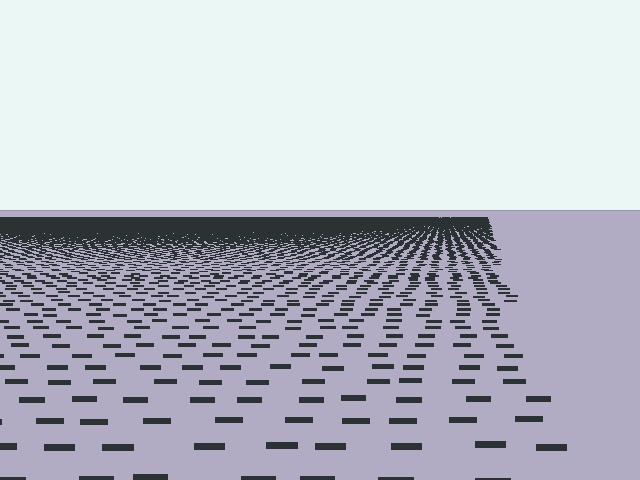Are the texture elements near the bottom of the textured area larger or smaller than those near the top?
Larger. Near the bottom, elements are closer to the viewer and appear at a bigger on-screen size.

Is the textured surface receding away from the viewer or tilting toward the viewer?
The surface is receding away from the viewer. Texture elements get smaller and denser toward the top.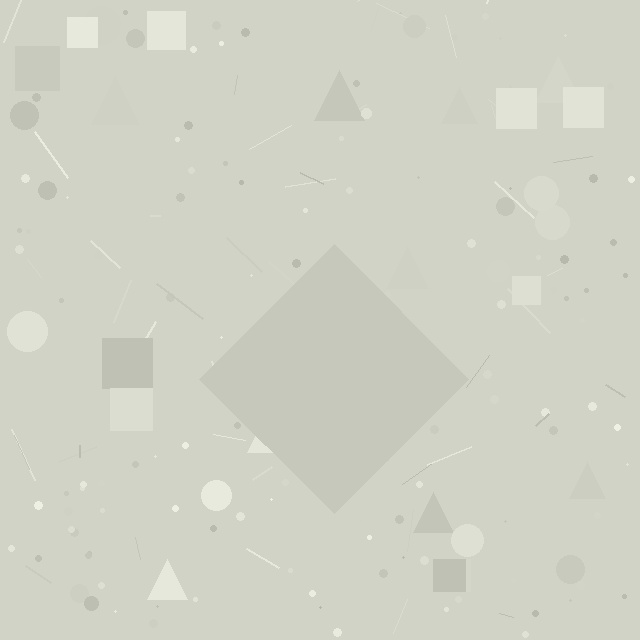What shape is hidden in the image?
A diamond is hidden in the image.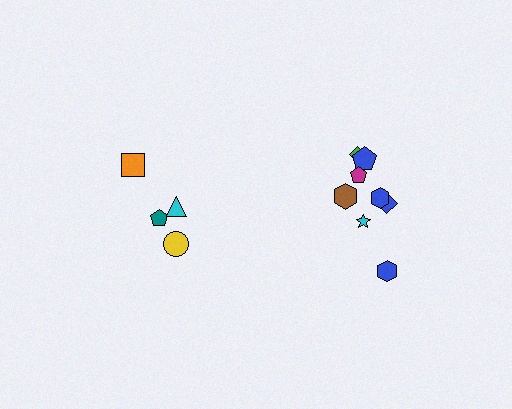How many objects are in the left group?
There are 4 objects.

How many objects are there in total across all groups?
There are 12 objects.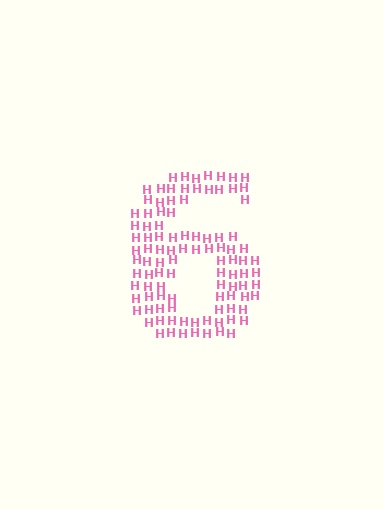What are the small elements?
The small elements are letter H's.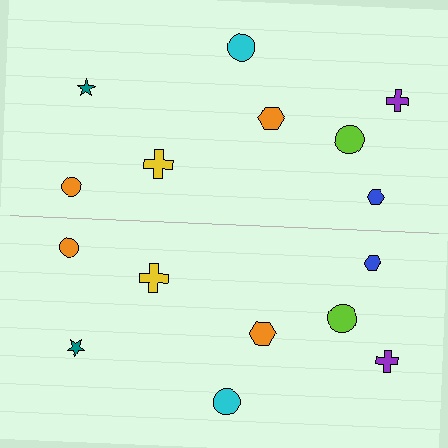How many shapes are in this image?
There are 16 shapes in this image.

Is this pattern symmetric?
Yes, this pattern has bilateral (reflection) symmetry.